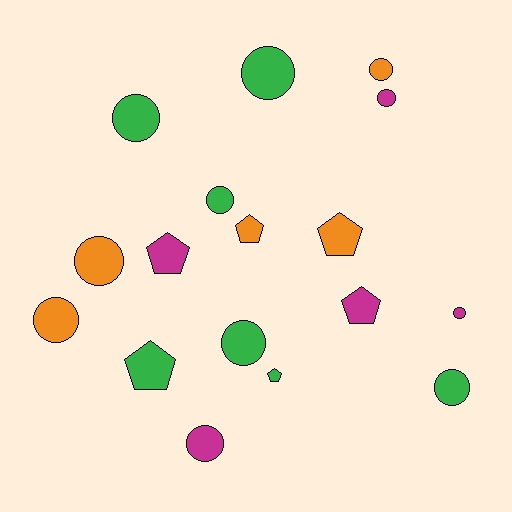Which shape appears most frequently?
Circle, with 11 objects.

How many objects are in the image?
There are 17 objects.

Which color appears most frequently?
Green, with 7 objects.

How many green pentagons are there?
There are 2 green pentagons.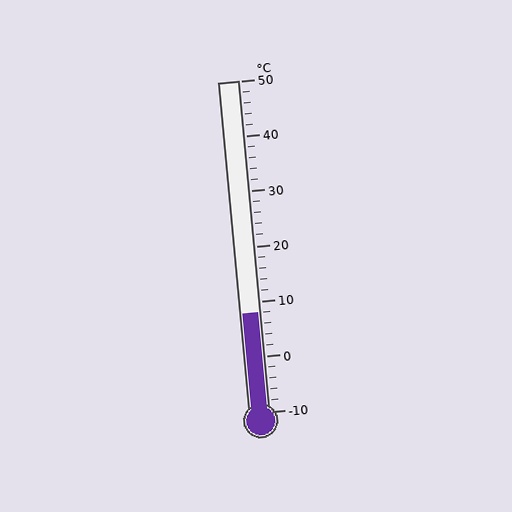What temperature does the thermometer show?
The thermometer shows approximately 8°C.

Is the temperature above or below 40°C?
The temperature is below 40°C.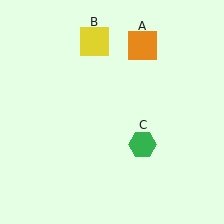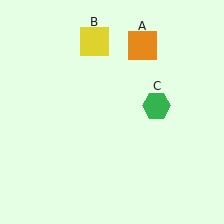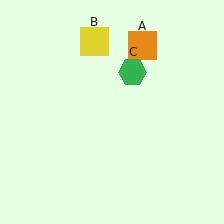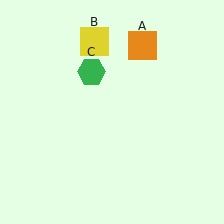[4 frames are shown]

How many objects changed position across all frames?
1 object changed position: green hexagon (object C).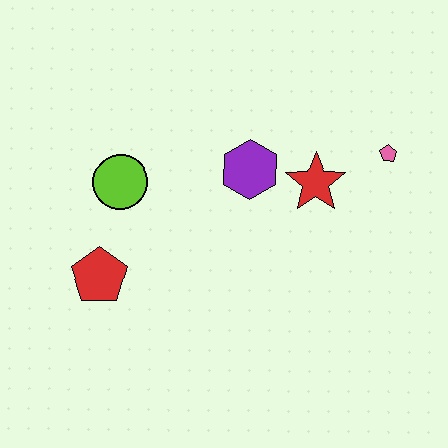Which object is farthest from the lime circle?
The pink pentagon is farthest from the lime circle.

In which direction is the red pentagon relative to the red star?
The red pentagon is to the left of the red star.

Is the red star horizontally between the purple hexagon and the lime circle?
No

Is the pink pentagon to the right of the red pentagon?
Yes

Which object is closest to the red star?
The purple hexagon is closest to the red star.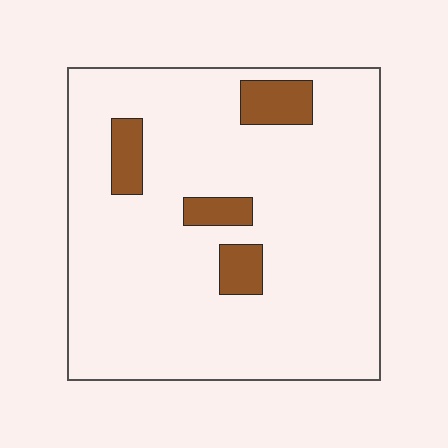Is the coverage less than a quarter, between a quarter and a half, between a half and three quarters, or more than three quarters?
Less than a quarter.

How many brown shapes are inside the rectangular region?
4.